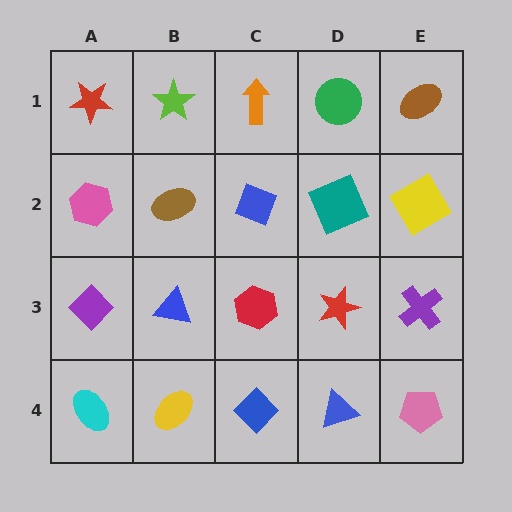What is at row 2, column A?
A pink hexagon.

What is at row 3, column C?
A red hexagon.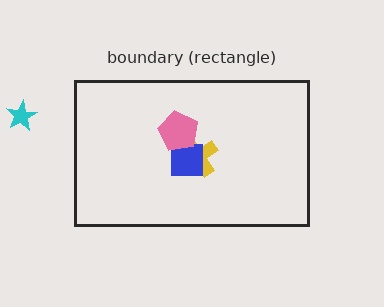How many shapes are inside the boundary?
3 inside, 1 outside.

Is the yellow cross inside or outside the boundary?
Inside.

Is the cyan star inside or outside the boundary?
Outside.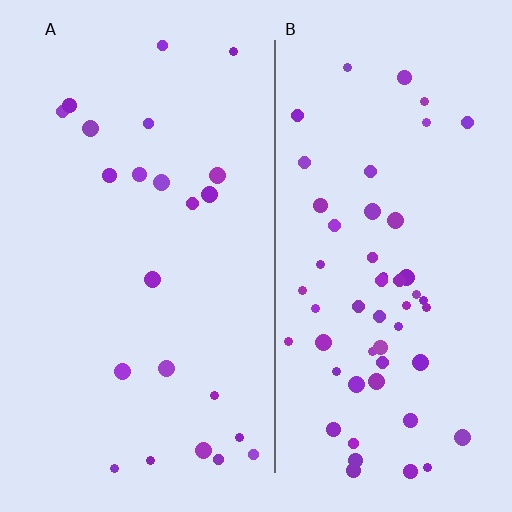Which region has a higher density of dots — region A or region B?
B (the right).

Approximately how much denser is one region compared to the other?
Approximately 2.4× — region B over region A.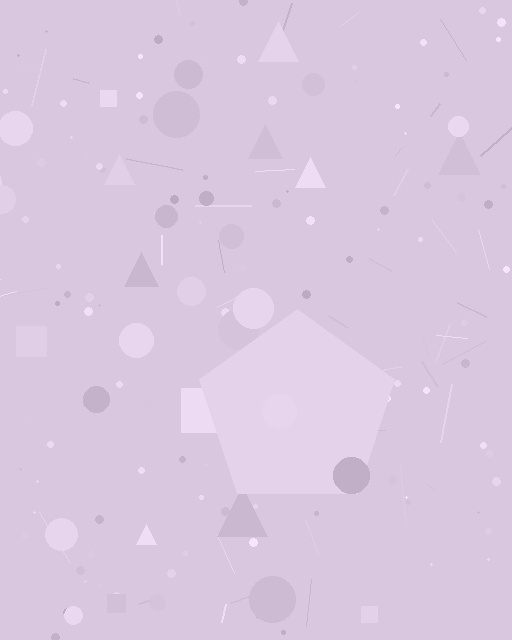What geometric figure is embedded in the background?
A pentagon is embedded in the background.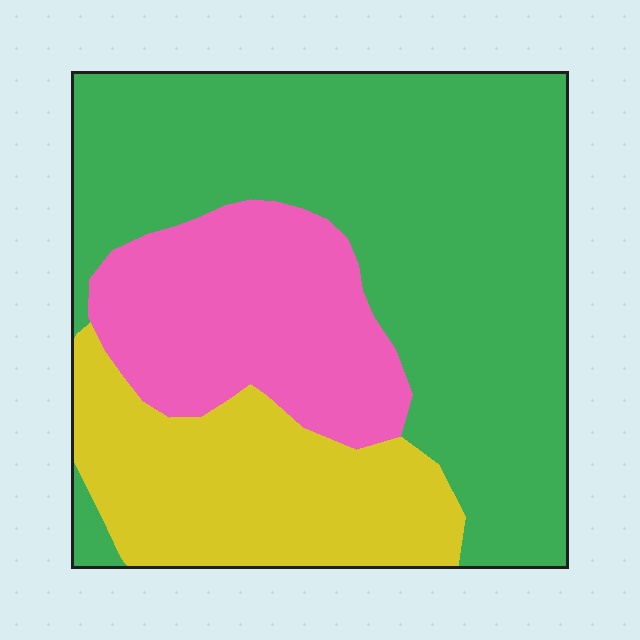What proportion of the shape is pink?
Pink covers around 20% of the shape.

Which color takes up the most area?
Green, at roughly 55%.